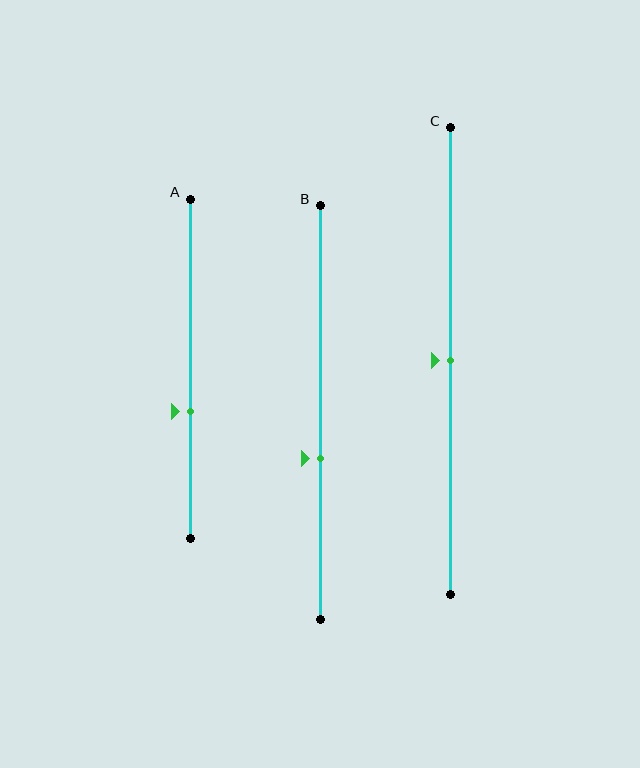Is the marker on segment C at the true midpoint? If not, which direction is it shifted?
Yes, the marker on segment C is at the true midpoint.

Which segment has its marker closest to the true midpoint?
Segment C has its marker closest to the true midpoint.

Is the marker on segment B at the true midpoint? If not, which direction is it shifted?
No, the marker on segment B is shifted downward by about 11% of the segment length.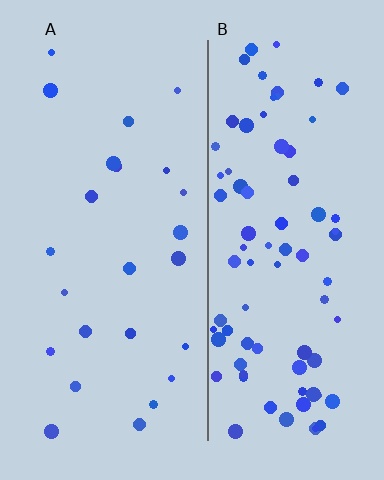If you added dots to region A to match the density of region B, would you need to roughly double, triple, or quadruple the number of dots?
Approximately triple.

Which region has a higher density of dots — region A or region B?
B (the right).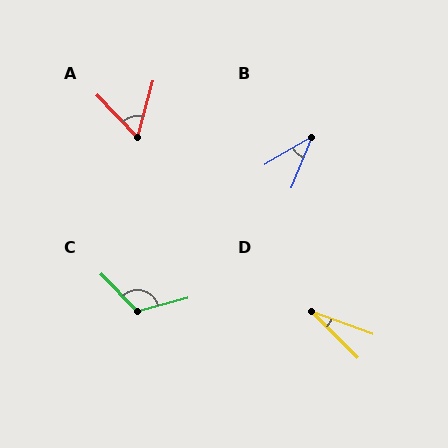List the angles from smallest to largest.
D (25°), B (38°), A (59°), C (119°).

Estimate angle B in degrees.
Approximately 38 degrees.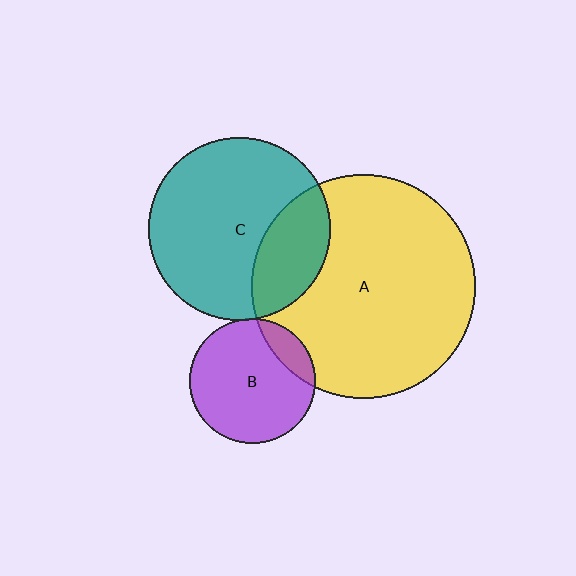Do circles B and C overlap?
Yes.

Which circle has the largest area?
Circle A (yellow).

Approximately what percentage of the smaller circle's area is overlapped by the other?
Approximately 5%.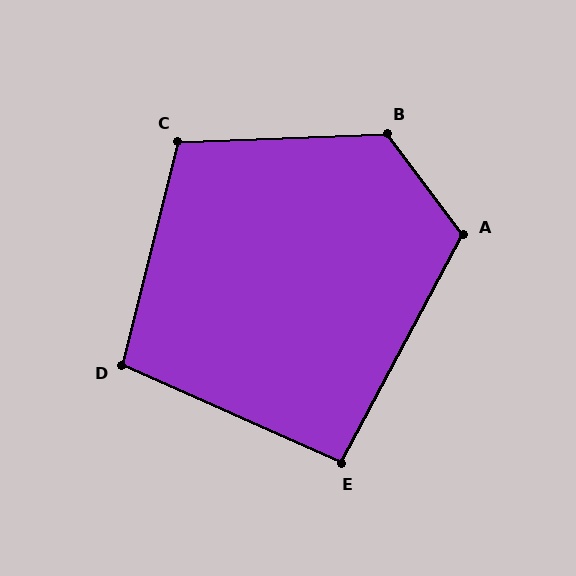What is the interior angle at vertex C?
Approximately 106 degrees (obtuse).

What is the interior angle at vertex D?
Approximately 100 degrees (obtuse).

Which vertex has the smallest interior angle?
E, at approximately 94 degrees.